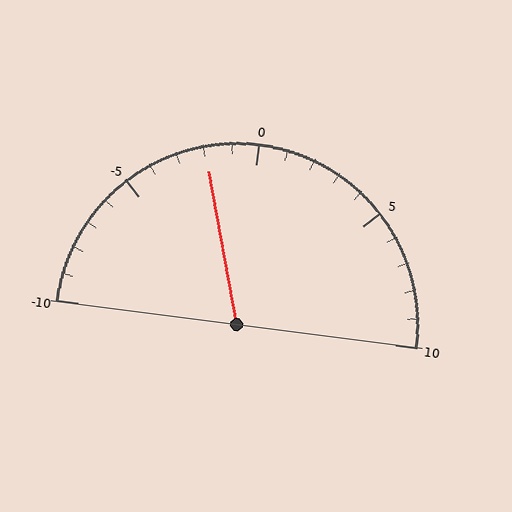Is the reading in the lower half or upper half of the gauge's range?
The reading is in the lower half of the range (-10 to 10).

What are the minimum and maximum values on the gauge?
The gauge ranges from -10 to 10.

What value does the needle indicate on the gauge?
The needle indicates approximately -2.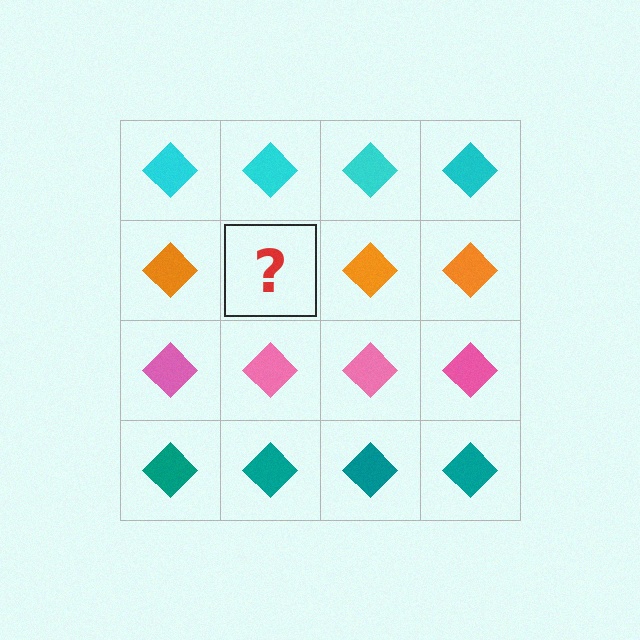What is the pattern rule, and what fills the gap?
The rule is that each row has a consistent color. The gap should be filled with an orange diamond.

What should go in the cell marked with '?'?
The missing cell should contain an orange diamond.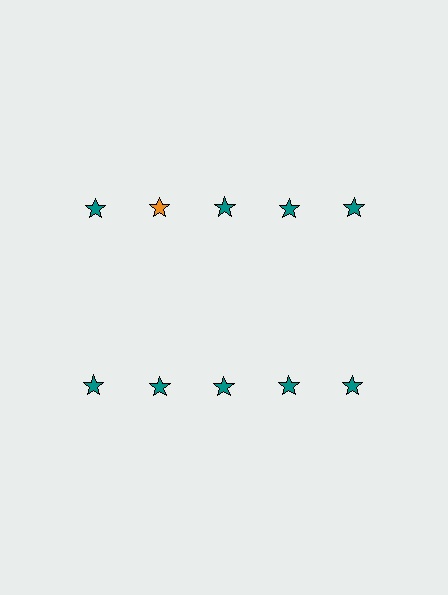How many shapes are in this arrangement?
There are 10 shapes arranged in a grid pattern.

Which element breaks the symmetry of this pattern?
The orange star in the top row, second from left column breaks the symmetry. All other shapes are teal stars.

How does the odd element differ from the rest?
It has a different color: orange instead of teal.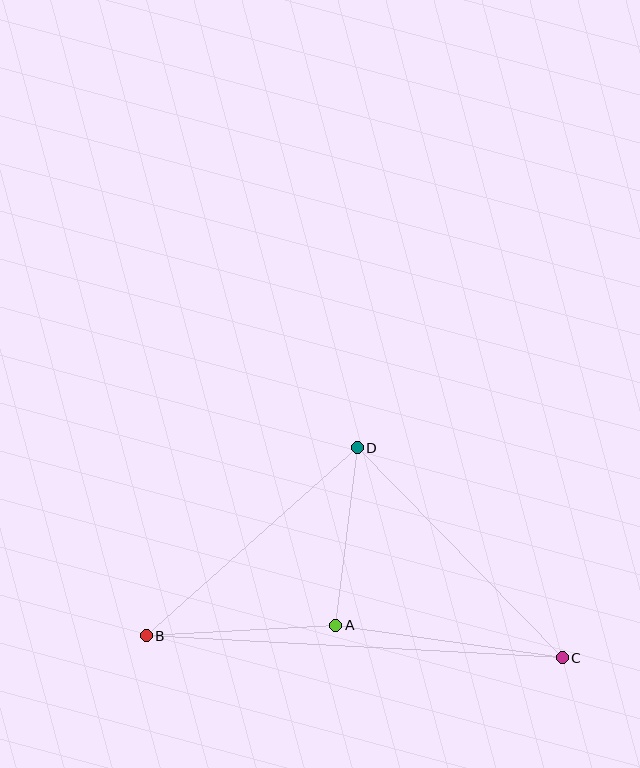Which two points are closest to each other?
Points A and D are closest to each other.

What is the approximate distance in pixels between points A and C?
The distance between A and C is approximately 229 pixels.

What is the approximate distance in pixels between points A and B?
The distance between A and B is approximately 190 pixels.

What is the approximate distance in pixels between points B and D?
The distance between B and D is approximately 283 pixels.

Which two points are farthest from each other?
Points B and C are farthest from each other.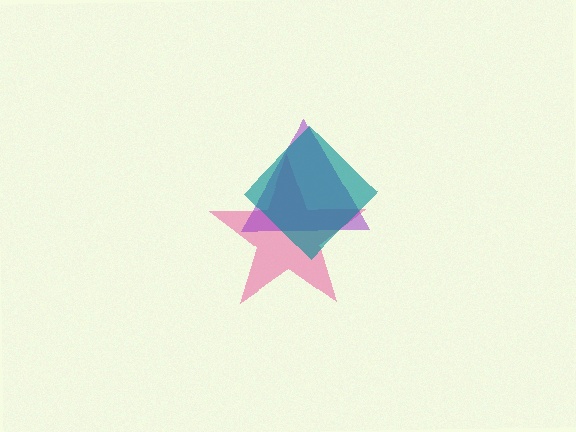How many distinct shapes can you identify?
There are 3 distinct shapes: a pink star, a purple triangle, a teal diamond.